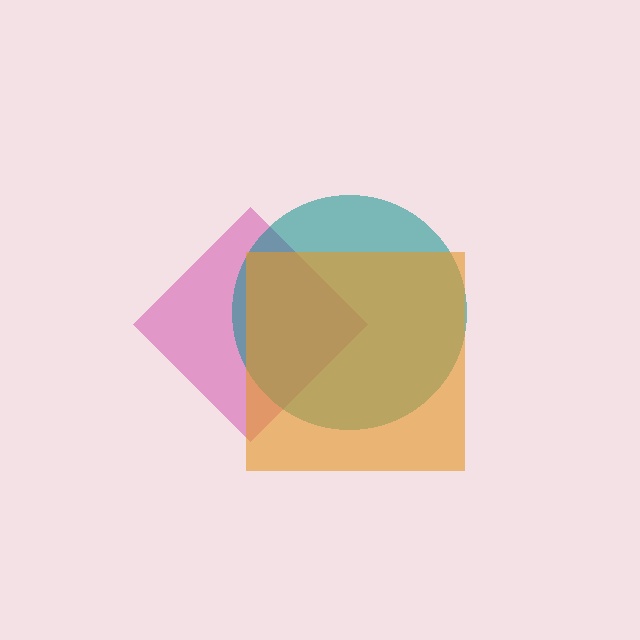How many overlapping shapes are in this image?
There are 3 overlapping shapes in the image.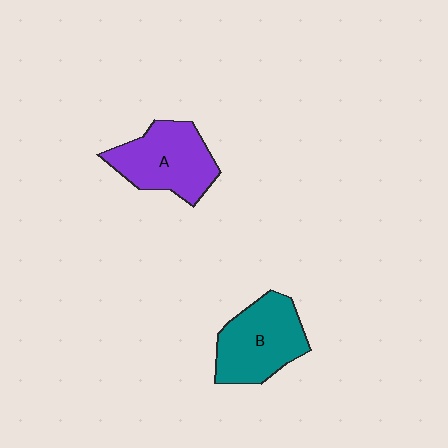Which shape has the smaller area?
Shape A (purple).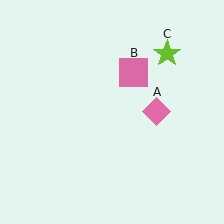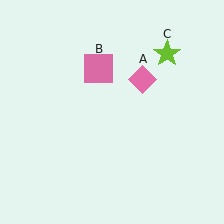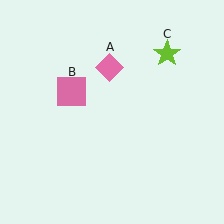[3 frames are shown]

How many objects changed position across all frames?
2 objects changed position: pink diamond (object A), pink square (object B).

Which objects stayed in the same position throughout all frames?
Lime star (object C) remained stationary.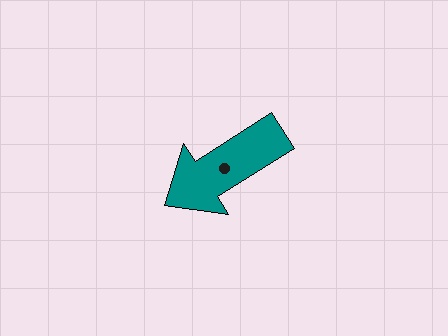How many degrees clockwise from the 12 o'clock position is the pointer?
Approximately 238 degrees.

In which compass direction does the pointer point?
Southwest.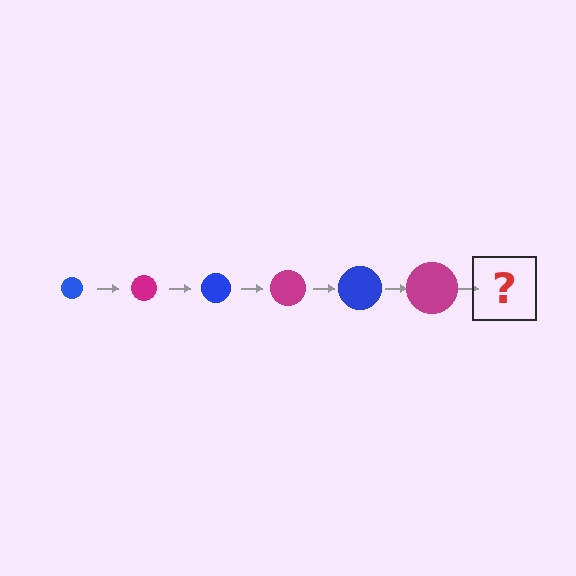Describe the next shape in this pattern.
It should be a blue circle, larger than the previous one.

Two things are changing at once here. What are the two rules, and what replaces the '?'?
The two rules are that the circle grows larger each step and the color cycles through blue and magenta. The '?' should be a blue circle, larger than the previous one.